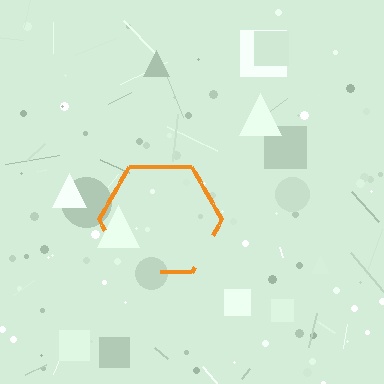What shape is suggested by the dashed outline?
The dashed outline suggests a hexagon.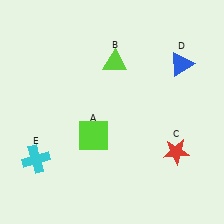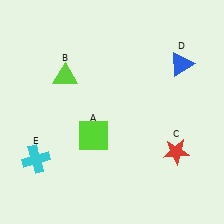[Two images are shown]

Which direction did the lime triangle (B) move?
The lime triangle (B) moved left.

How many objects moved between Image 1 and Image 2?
1 object moved between the two images.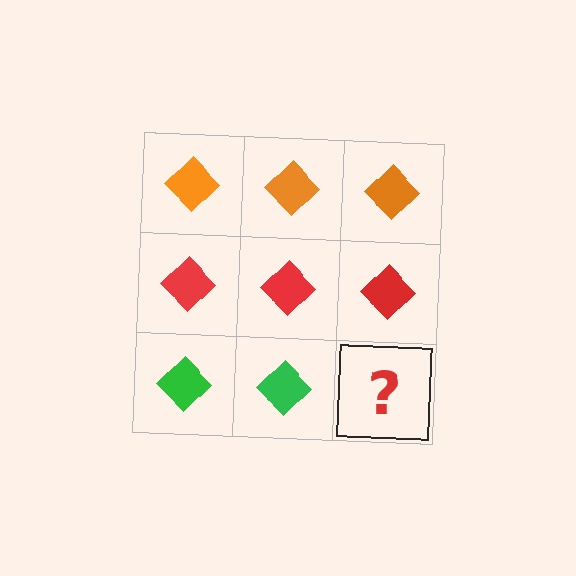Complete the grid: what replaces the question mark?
The question mark should be replaced with a green diamond.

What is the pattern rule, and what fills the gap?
The rule is that each row has a consistent color. The gap should be filled with a green diamond.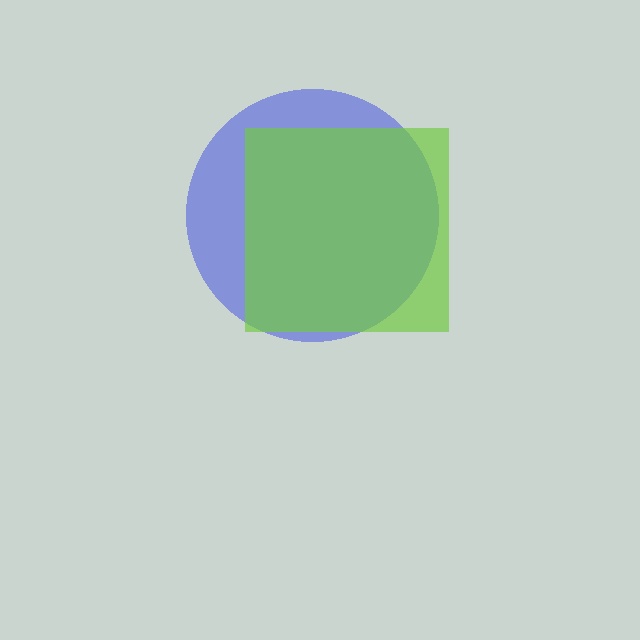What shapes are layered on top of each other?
The layered shapes are: a blue circle, a lime square.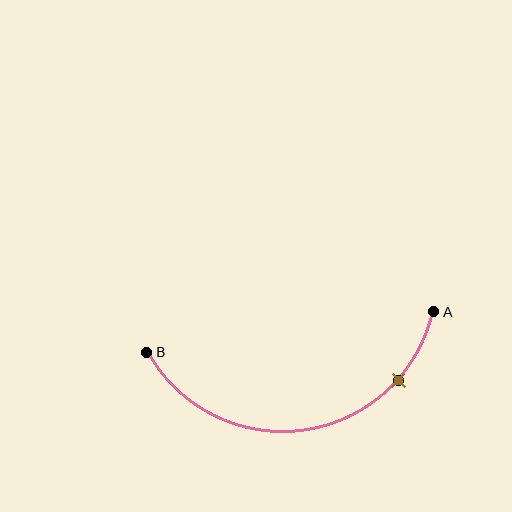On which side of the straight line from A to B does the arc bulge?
The arc bulges below the straight line connecting A and B.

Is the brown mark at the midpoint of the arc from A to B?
No. The brown mark lies on the arc but is closer to endpoint A. The arc midpoint would be at the point on the curve equidistant along the arc from both A and B.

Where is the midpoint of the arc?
The arc midpoint is the point on the curve farthest from the straight line joining A and B. It sits below that line.